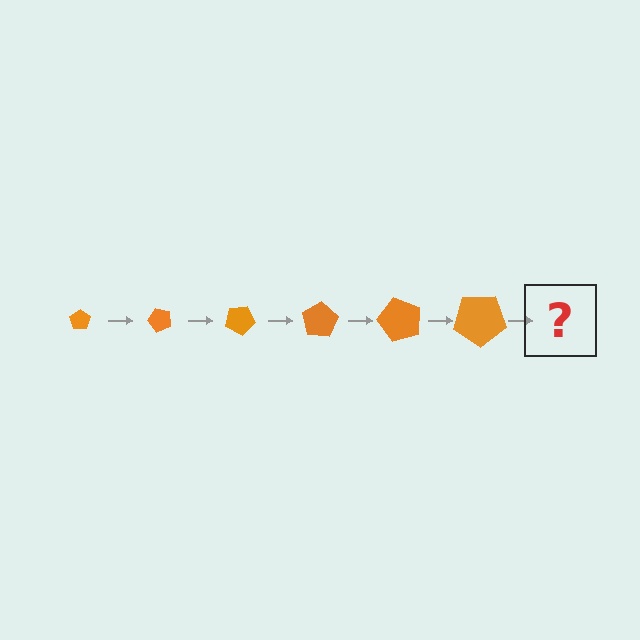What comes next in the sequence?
The next element should be a pentagon, larger than the previous one and rotated 300 degrees from the start.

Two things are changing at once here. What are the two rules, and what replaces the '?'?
The two rules are that the pentagon grows larger each step and it rotates 50 degrees each step. The '?' should be a pentagon, larger than the previous one and rotated 300 degrees from the start.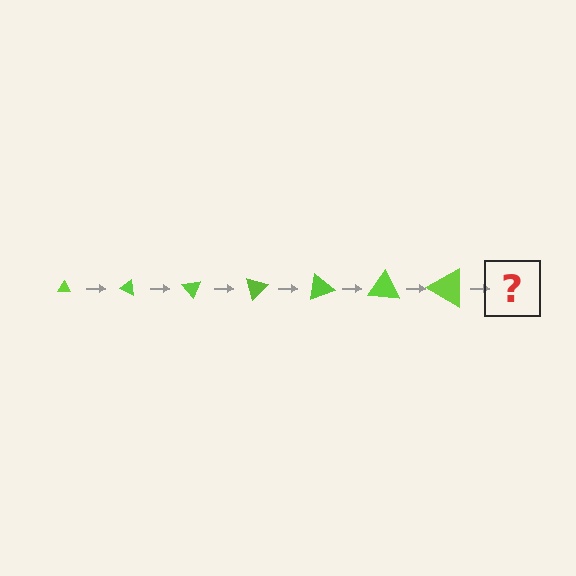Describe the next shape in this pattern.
It should be a triangle, larger than the previous one and rotated 175 degrees from the start.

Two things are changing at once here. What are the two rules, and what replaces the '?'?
The two rules are that the triangle grows larger each step and it rotates 25 degrees each step. The '?' should be a triangle, larger than the previous one and rotated 175 degrees from the start.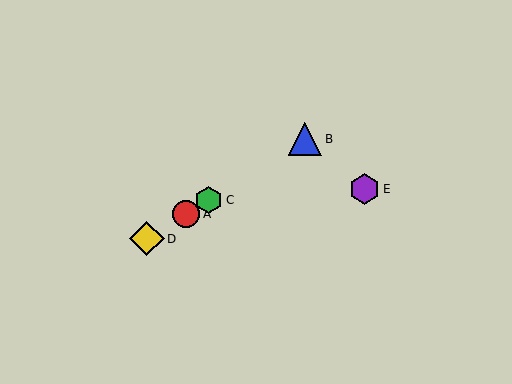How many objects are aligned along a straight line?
4 objects (A, B, C, D) are aligned along a straight line.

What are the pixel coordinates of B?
Object B is at (305, 139).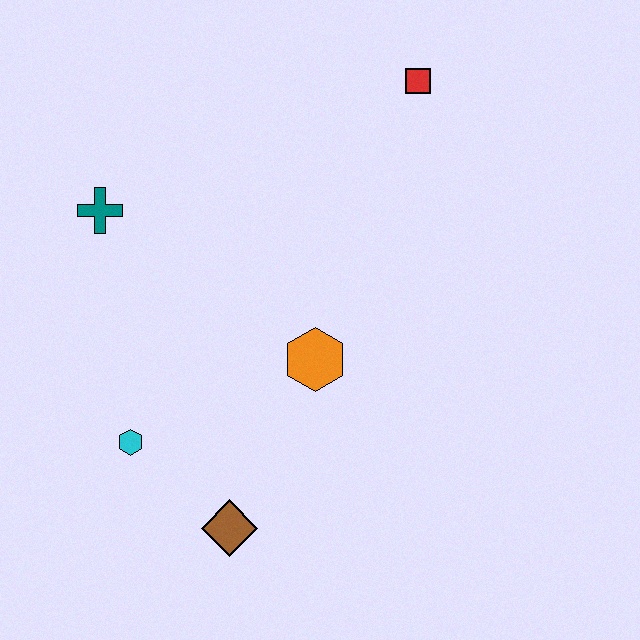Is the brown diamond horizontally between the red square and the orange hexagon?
No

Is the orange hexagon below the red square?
Yes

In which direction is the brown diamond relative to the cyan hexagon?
The brown diamond is to the right of the cyan hexagon.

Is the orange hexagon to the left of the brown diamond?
No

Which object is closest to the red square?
The orange hexagon is closest to the red square.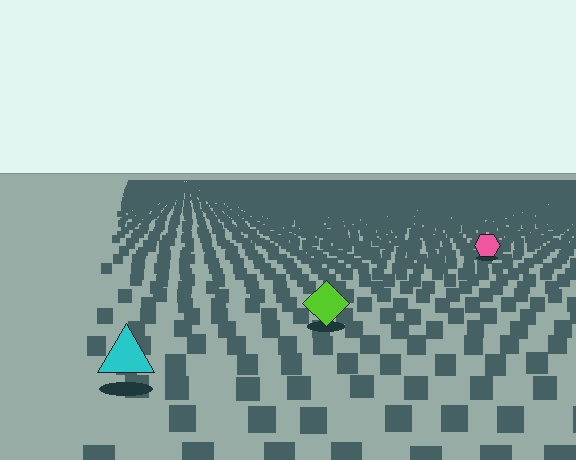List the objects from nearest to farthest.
From nearest to farthest: the cyan triangle, the lime diamond, the pink hexagon.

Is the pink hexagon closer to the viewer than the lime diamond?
No. The lime diamond is closer — you can tell from the texture gradient: the ground texture is coarser near it.